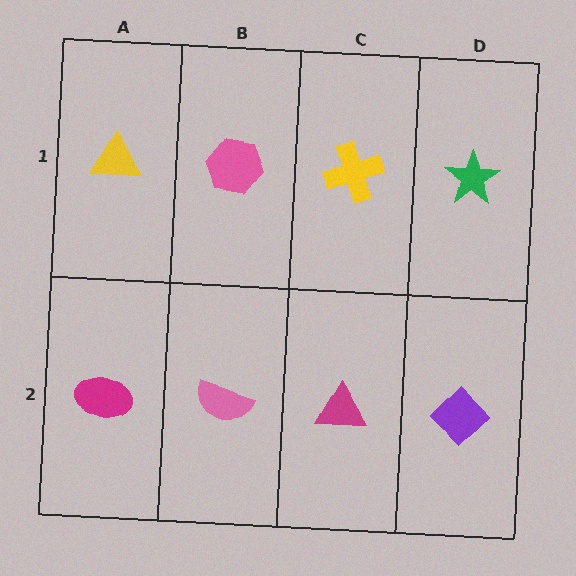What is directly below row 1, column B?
A pink semicircle.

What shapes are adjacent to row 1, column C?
A magenta triangle (row 2, column C), a pink hexagon (row 1, column B), a green star (row 1, column D).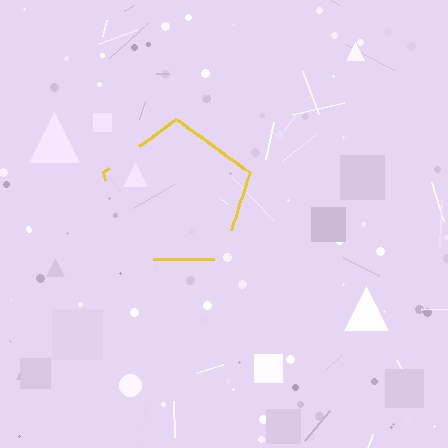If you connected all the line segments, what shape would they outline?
They would outline a pentagon.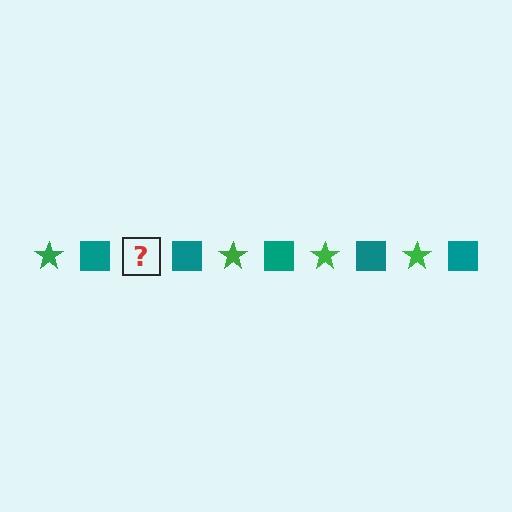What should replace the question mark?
The question mark should be replaced with a green star.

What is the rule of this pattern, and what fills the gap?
The rule is that the pattern alternates between green star and teal square. The gap should be filled with a green star.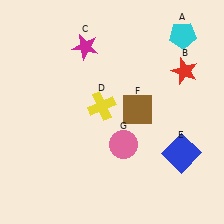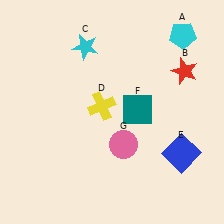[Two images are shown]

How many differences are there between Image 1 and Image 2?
There are 2 differences between the two images.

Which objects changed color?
C changed from magenta to cyan. F changed from brown to teal.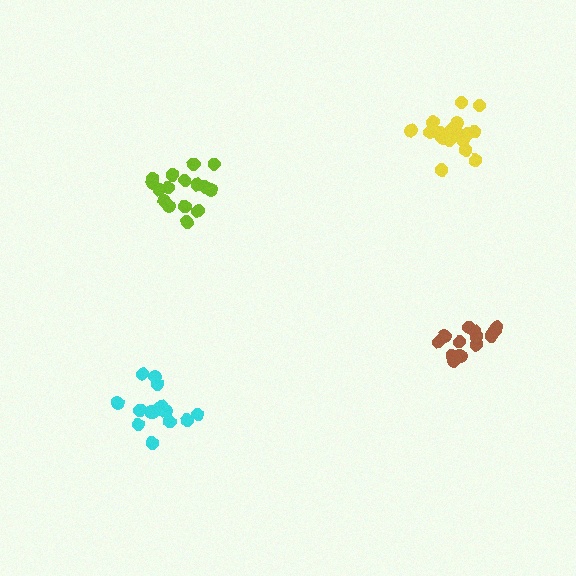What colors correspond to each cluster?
The clusters are colored: lime, yellow, cyan, brown.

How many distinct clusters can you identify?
There are 4 distinct clusters.